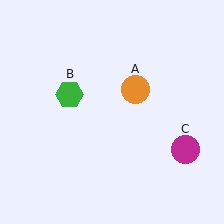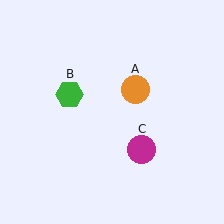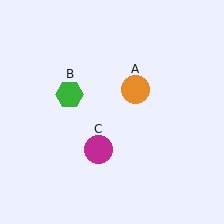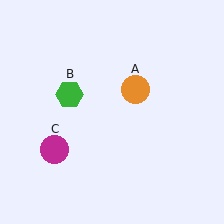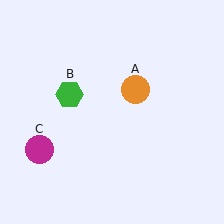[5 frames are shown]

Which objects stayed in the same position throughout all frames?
Orange circle (object A) and green hexagon (object B) remained stationary.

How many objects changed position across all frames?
1 object changed position: magenta circle (object C).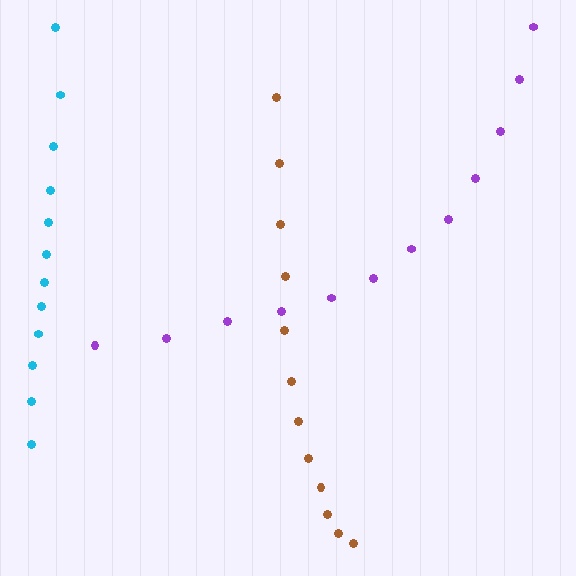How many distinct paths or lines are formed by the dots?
There are 3 distinct paths.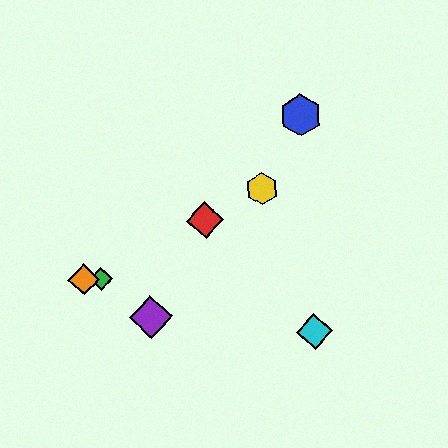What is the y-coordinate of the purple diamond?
The purple diamond is at y≈317.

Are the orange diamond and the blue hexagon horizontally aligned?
No, the orange diamond is at y≈280 and the blue hexagon is at y≈115.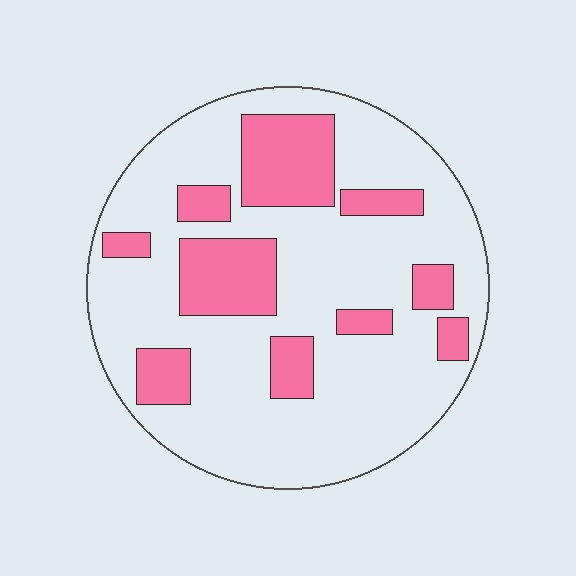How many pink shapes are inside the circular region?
10.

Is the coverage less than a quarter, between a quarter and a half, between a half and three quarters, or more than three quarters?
Between a quarter and a half.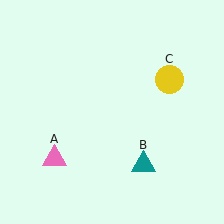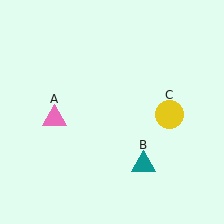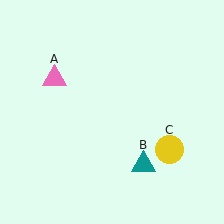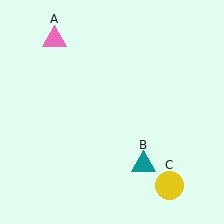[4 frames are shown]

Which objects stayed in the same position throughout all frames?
Teal triangle (object B) remained stationary.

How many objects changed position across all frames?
2 objects changed position: pink triangle (object A), yellow circle (object C).